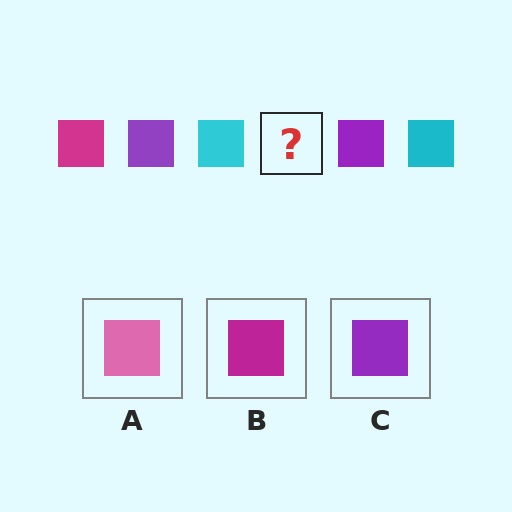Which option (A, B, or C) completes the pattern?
B.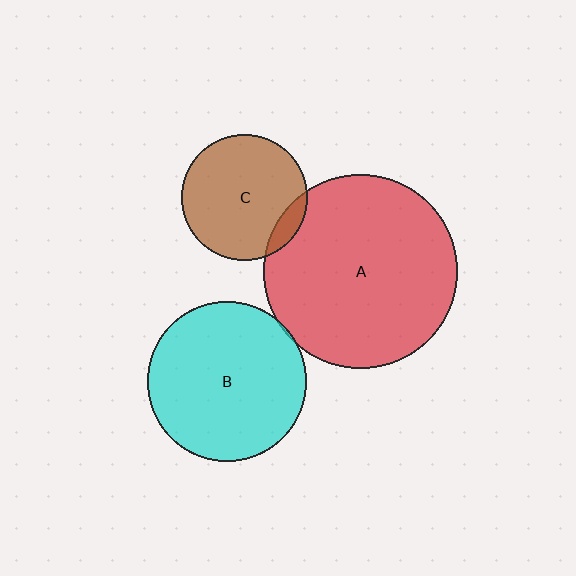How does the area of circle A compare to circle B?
Approximately 1.5 times.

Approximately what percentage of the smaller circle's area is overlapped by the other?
Approximately 10%.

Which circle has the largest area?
Circle A (red).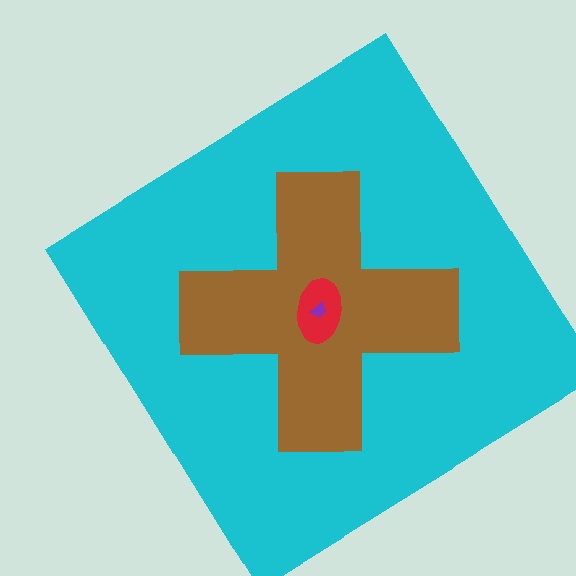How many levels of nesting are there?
4.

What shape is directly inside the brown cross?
The red ellipse.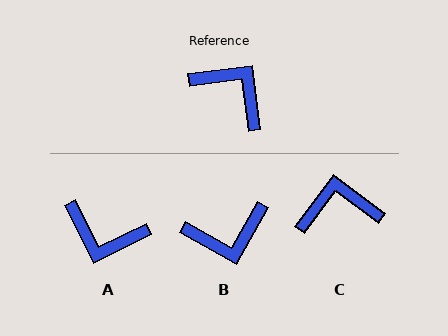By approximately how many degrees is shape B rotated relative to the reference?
Approximately 127 degrees clockwise.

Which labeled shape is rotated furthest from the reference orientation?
A, about 161 degrees away.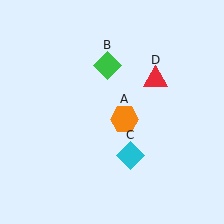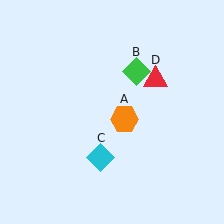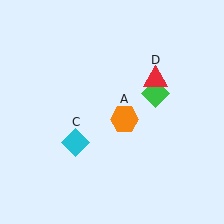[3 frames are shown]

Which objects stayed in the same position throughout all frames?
Orange hexagon (object A) and red triangle (object D) remained stationary.